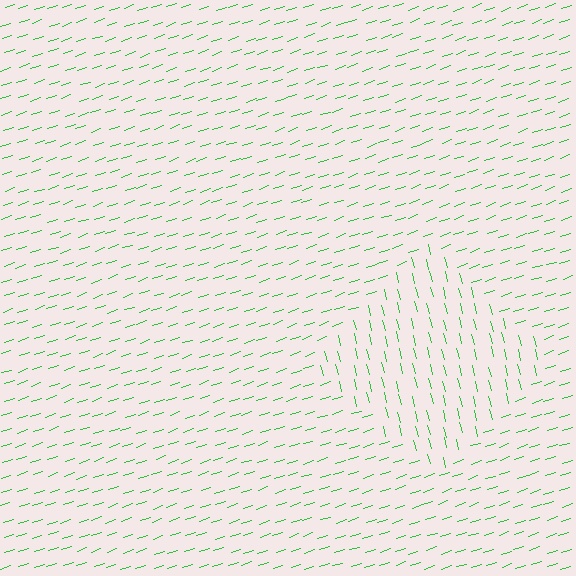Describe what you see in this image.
The image is filled with small green line segments. A diamond region in the image has lines oriented differently from the surrounding lines, creating a visible texture boundary.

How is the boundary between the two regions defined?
The boundary is defined purely by a change in line orientation (approximately 86 degrees difference). All lines are the same color and thickness.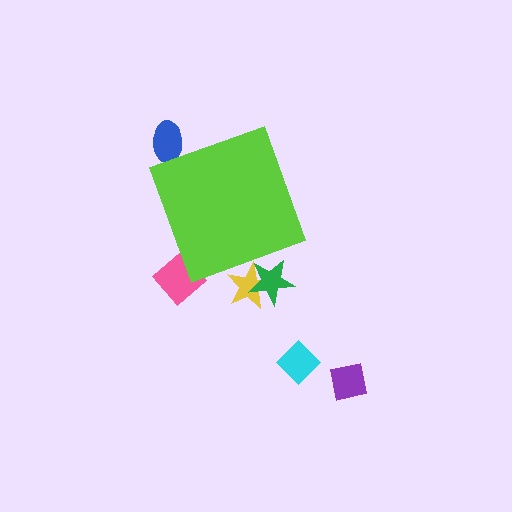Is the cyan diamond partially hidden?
No, the cyan diamond is fully visible.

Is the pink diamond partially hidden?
Yes, the pink diamond is partially hidden behind the lime diamond.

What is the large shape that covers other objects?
A lime diamond.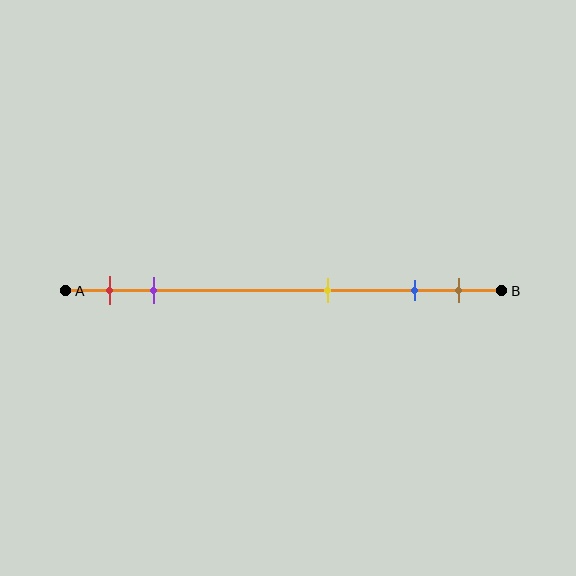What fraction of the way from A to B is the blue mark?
The blue mark is approximately 80% (0.8) of the way from A to B.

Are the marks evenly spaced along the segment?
No, the marks are not evenly spaced.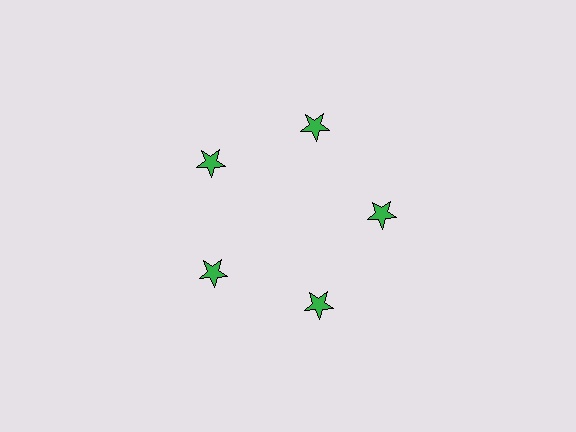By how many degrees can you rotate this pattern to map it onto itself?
The pattern maps onto itself every 72 degrees of rotation.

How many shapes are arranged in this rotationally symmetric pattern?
There are 5 shapes, arranged in 5 groups of 1.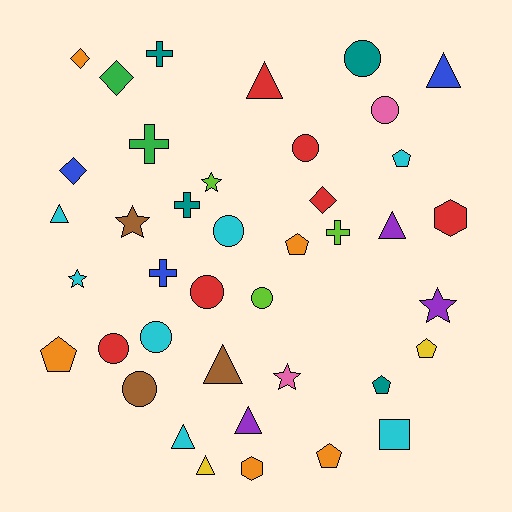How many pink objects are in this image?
There are 2 pink objects.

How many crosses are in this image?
There are 5 crosses.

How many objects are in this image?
There are 40 objects.